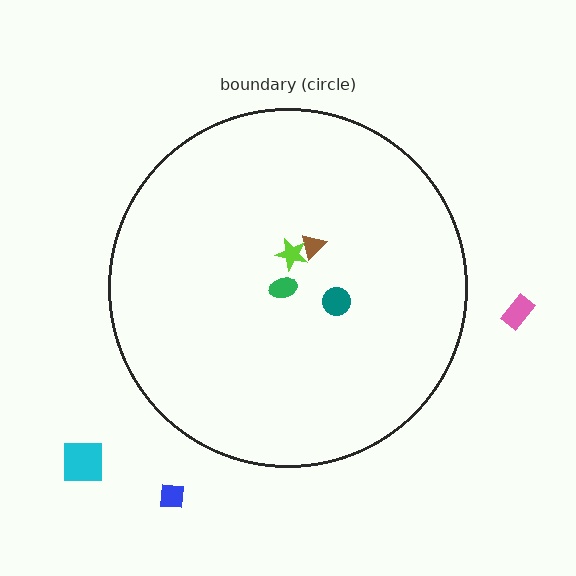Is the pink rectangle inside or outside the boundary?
Outside.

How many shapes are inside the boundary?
4 inside, 3 outside.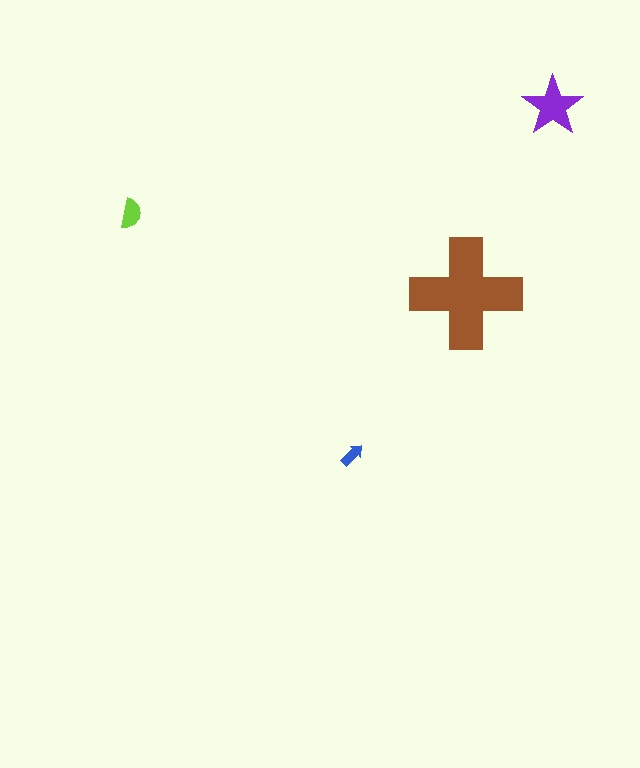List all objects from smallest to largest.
The blue arrow, the lime semicircle, the purple star, the brown cross.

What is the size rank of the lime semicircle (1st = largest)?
3rd.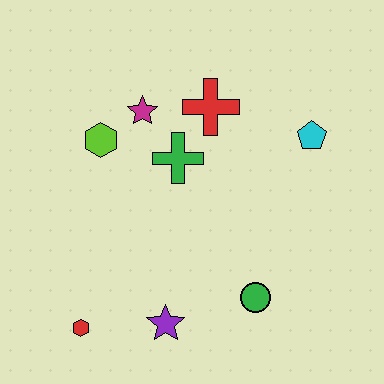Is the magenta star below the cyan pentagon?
No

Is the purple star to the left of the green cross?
Yes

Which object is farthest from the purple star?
The cyan pentagon is farthest from the purple star.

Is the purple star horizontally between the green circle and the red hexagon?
Yes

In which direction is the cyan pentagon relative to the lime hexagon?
The cyan pentagon is to the right of the lime hexagon.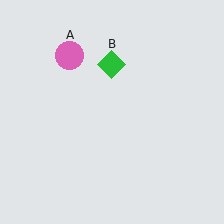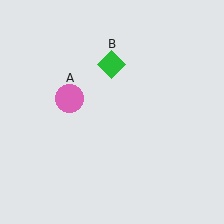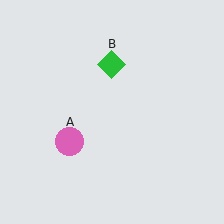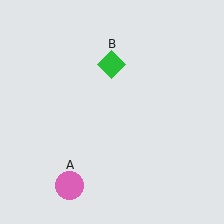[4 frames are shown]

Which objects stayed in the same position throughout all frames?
Green diamond (object B) remained stationary.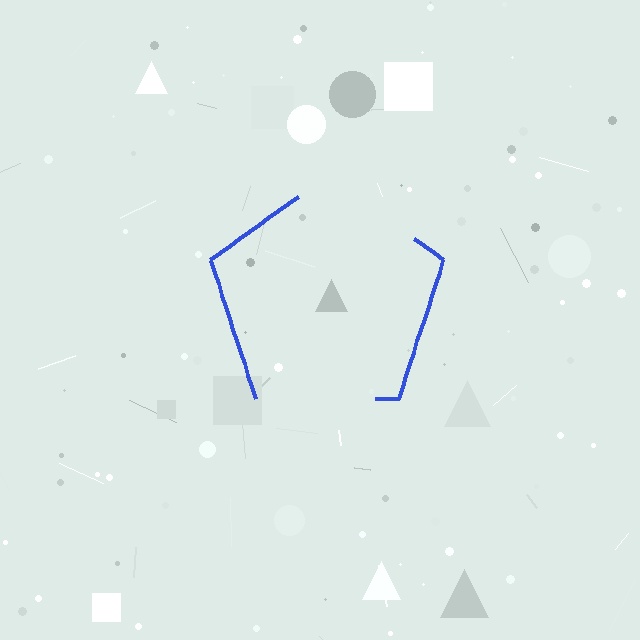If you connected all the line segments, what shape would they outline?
They would outline a pentagon.